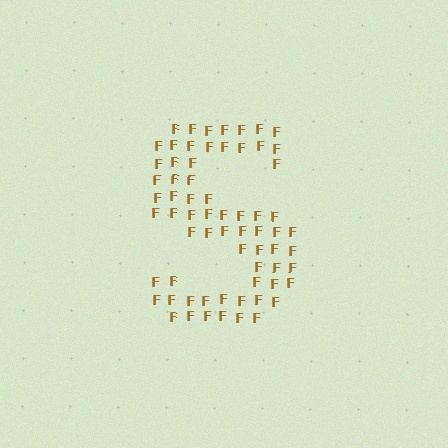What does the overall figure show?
The overall figure shows the letter S.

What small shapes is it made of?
It is made of small letter F's.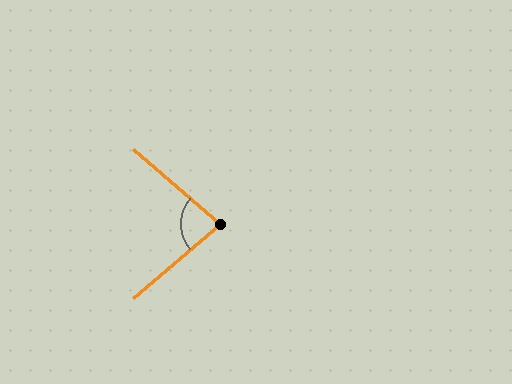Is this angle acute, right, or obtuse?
It is acute.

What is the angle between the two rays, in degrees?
Approximately 82 degrees.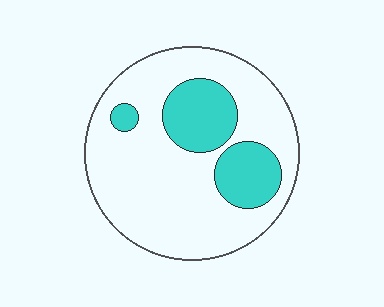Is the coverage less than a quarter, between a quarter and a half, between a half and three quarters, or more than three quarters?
Less than a quarter.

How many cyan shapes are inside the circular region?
3.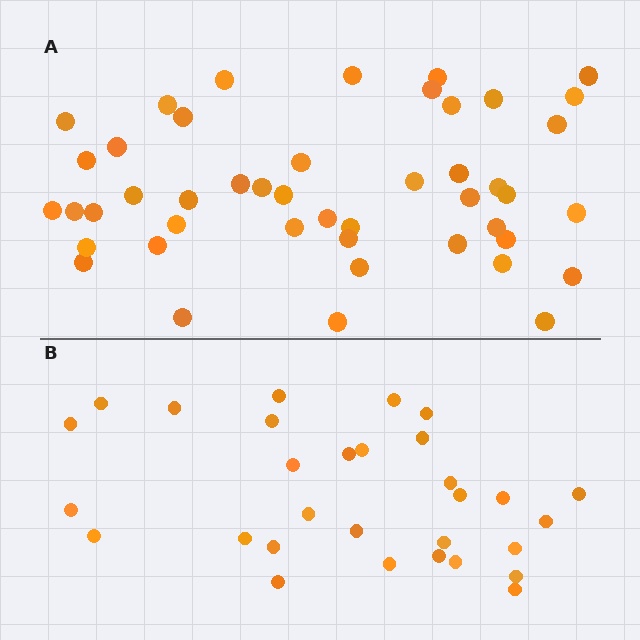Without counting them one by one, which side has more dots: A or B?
Region A (the top region) has more dots.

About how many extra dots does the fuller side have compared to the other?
Region A has approximately 15 more dots than region B.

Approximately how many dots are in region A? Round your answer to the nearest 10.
About 50 dots. (The exact count is 46, which rounds to 50.)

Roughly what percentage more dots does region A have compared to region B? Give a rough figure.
About 55% more.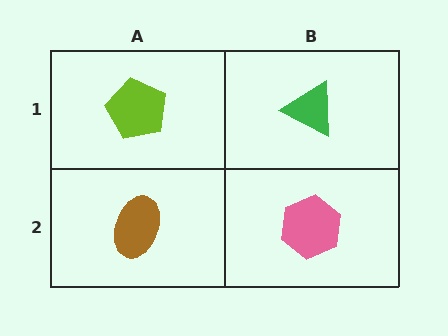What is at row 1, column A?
A lime pentagon.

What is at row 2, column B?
A pink hexagon.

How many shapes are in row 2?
2 shapes.